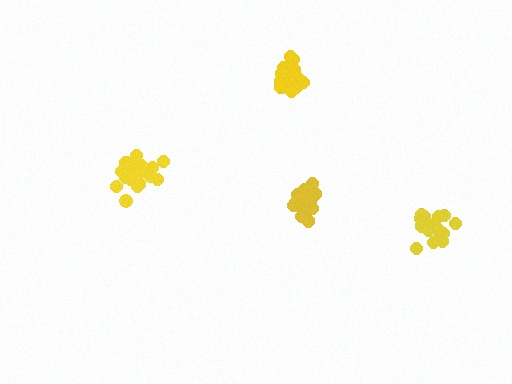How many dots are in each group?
Group 1: 21 dots, Group 2: 15 dots, Group 3: 19 dots, Group 4: 21 dots (76 total).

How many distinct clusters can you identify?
There are 4 distinct clusters.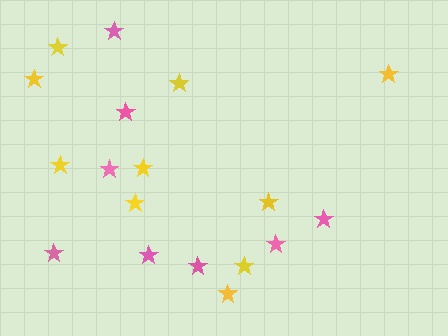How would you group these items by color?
There are 2 groups: one group of yellow stars (10) and one group of pink stars (8).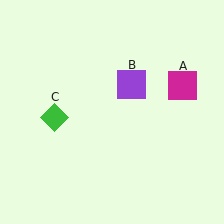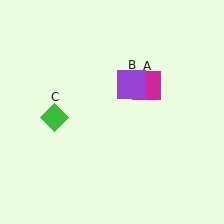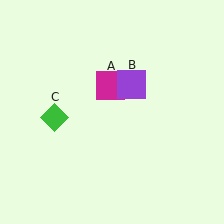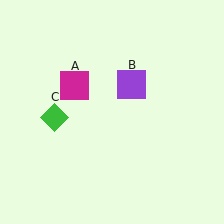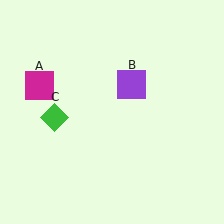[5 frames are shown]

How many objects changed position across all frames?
1 object changed position: magenta square (object A).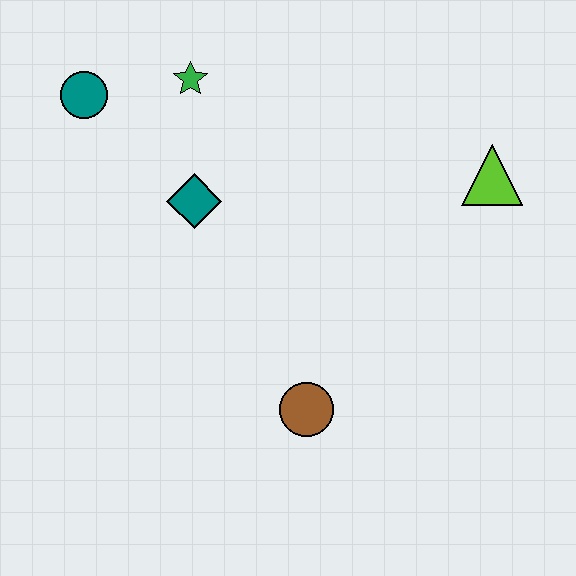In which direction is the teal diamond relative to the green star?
The teal diamond is below the green star.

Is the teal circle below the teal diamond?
No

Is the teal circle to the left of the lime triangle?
Yes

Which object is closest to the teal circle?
The green star is closest to the teal circle.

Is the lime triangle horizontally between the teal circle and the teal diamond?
No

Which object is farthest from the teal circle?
The lime triangle is farthest from the teal circle.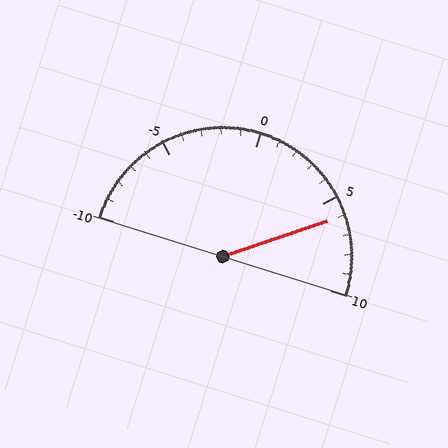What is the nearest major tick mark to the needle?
The nearest major tick mark is 5.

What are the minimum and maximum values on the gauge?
The gauge ranges from -10 to 10.